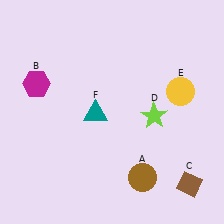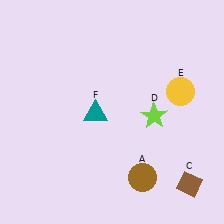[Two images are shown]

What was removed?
The magenta hexagon (B) was removed in Image 2.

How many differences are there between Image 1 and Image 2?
There is 1 difference between the two images.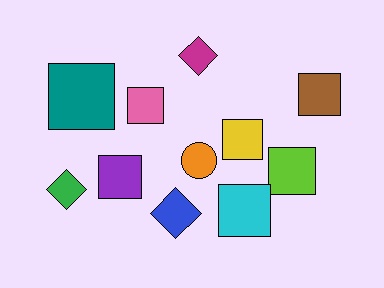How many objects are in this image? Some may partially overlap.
There are 11 objects.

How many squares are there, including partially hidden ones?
There are 7 squares.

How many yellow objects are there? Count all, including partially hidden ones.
There is 1 yellow object.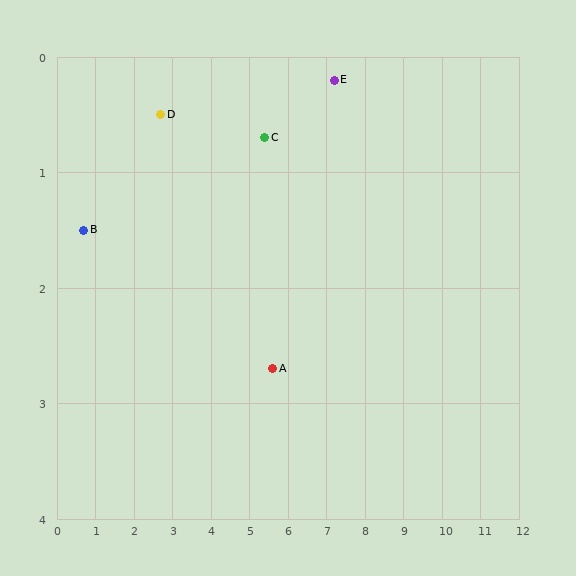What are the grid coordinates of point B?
Point B is at approximately (0.7, 1.5).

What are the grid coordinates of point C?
Point C is at approximately (5.4, 0.7).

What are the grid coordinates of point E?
Point E is at approximately (7.2, 0.2).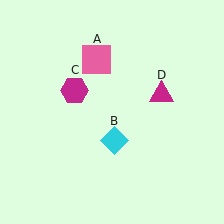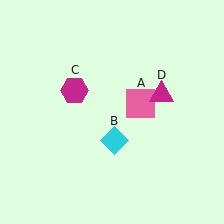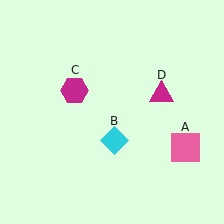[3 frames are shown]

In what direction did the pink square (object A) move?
The pink square (object A) moved down and to the right.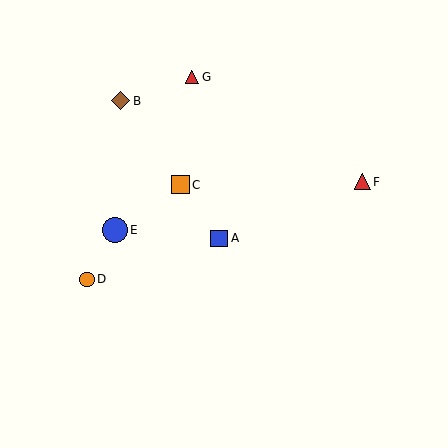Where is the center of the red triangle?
The center of the red triangle is at (192, 77).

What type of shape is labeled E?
Shape E is a blue circle.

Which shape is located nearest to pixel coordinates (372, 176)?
The red triangle (labeled F) at (363, 182) is nearest to that location.